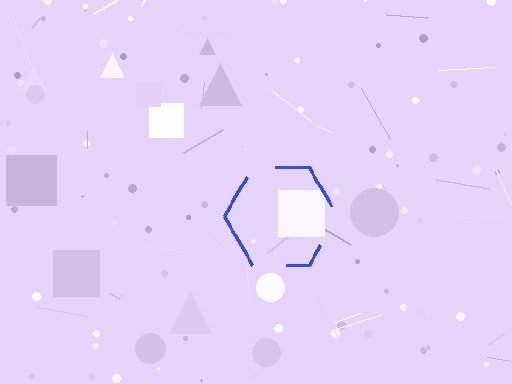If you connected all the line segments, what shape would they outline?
They would outline a hexagon.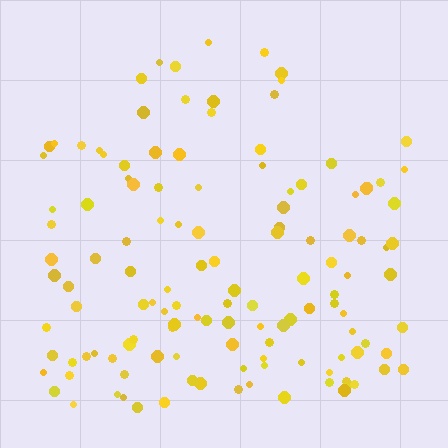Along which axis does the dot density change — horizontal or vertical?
Vertical.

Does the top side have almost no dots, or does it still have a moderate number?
Still a moderate number, just noticeably fewer than the bottom.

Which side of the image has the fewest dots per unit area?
The top.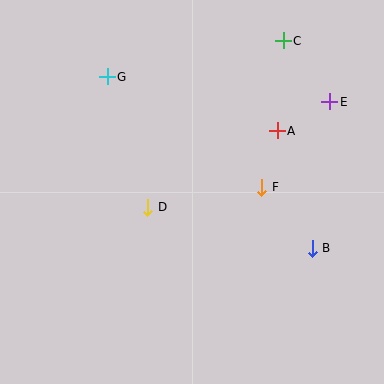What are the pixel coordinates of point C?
Point C is at (283, 41).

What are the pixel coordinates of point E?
Point E is at (330, 102).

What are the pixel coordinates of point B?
Point B is at (312, 248).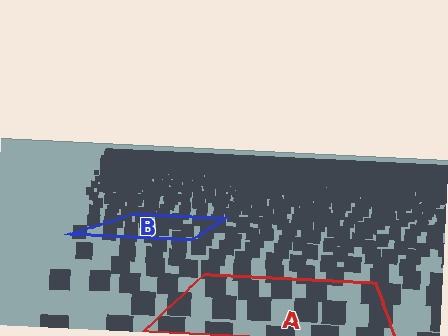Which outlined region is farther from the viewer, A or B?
Region B is farther from the viewer — the texture elements inside it appear smaller and more densely packed.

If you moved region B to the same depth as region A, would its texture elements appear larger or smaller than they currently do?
They would appear larger. At a closer depth, the same texture elements are projected at a bigger on-screen size.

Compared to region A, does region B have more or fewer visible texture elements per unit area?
Region B has more texture elements per unit area — they are packed more densely because it is farther away.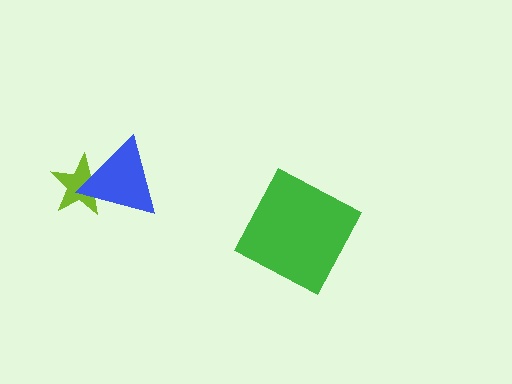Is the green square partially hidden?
No, no other shape covers it.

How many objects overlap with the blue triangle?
1 object overlaps with the blue triangle.